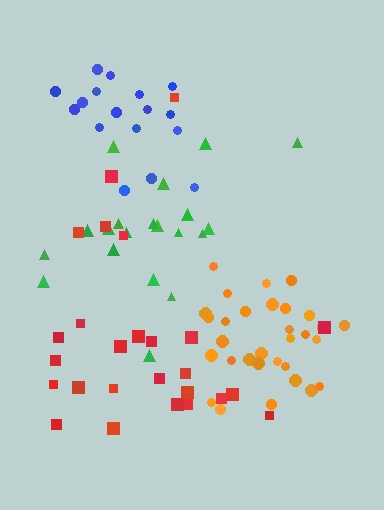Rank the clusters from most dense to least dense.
orange, blue, red, green.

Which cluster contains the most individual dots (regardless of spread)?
Orange (31).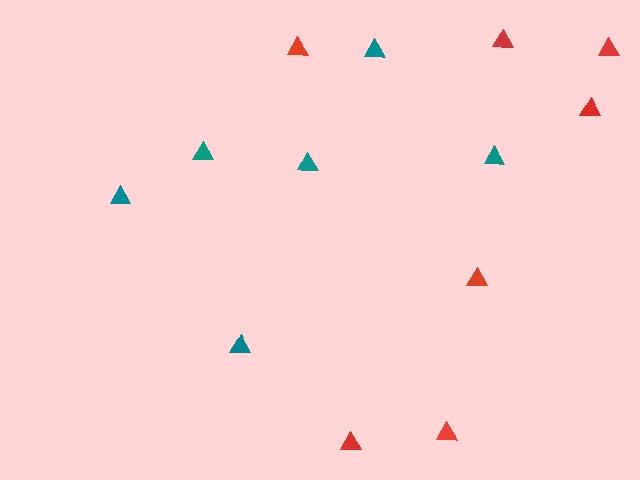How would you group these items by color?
There are 2 groups: one group of red triangles (7) and one group of teal triangles (6).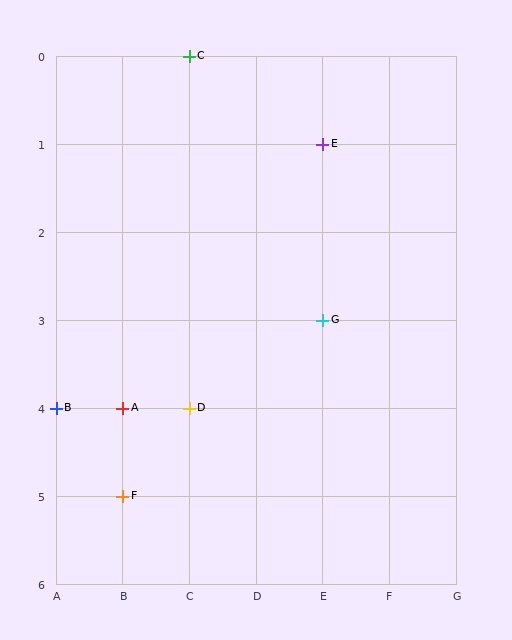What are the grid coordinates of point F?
Point F is at grid coordinates (B, 5).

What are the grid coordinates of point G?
Point G is at grid coordinates (E, 3).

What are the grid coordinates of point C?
Point C is at grid coordinates (C, 0).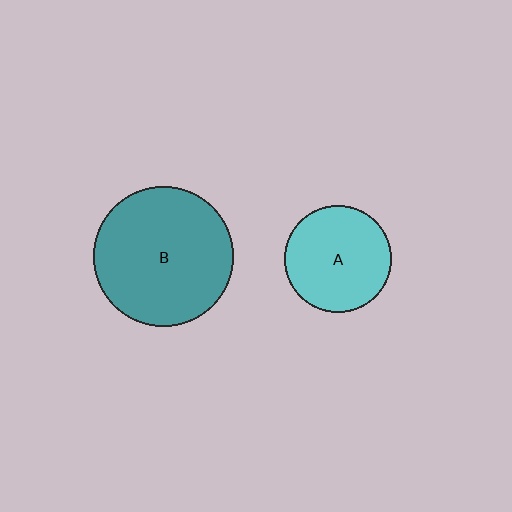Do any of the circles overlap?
No, none of the circles overlap.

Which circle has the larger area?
Circle B (teal).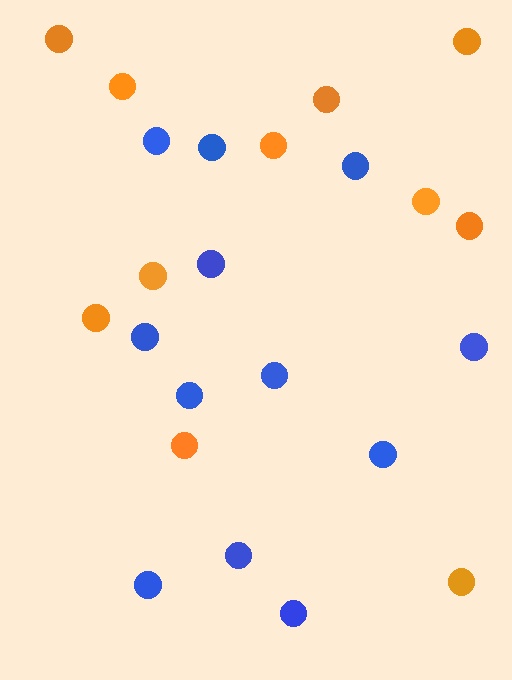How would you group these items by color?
There are 2 groups: one group of orange circles (11) and one group of blue circles (12).